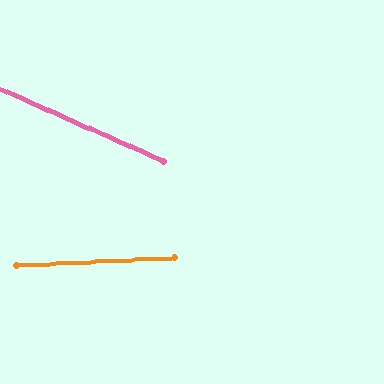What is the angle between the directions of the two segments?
Approximately 26 degrees.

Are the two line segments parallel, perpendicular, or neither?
Neither parallel nor perpendicular — they differ by about 26°.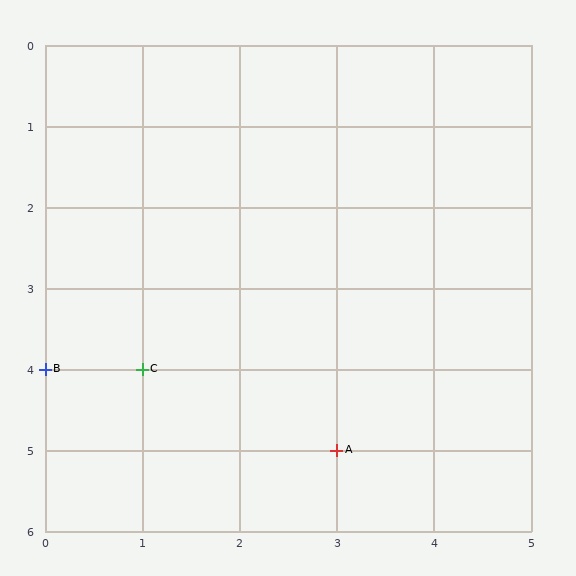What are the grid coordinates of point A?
Point A is at grid coordinates (3, 5).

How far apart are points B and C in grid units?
Points B and C are 1 column apart.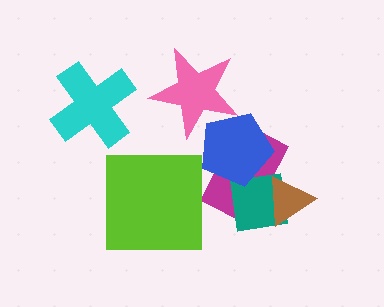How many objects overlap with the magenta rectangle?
3 objects overlap with the magenta rectangle.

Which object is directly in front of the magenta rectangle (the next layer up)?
The teal square is directly in front of the magenta rectangle.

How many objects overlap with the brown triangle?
2 objects overlap with the brown triangle.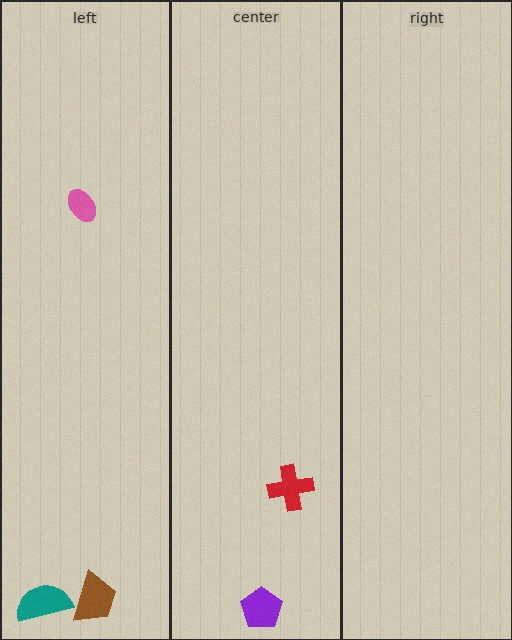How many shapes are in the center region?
2.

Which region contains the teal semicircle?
The left region.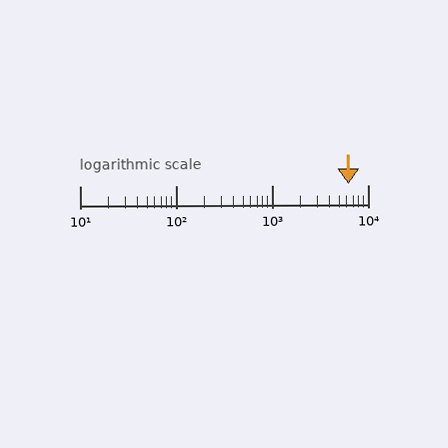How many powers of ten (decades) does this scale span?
The scale spans 3 decades, from 10 to 10000.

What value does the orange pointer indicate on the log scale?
The pointer indicates approximately 6300.